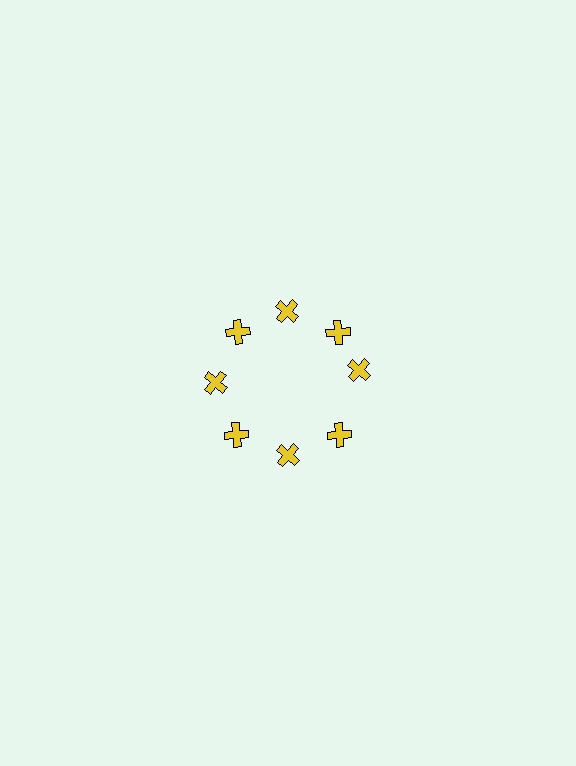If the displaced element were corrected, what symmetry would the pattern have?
It would have 8-fold rotational symmetry — the pattern would map onto itself every 45 degrees.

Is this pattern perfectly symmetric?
No. The 8 yellow crosses are arranged in a ring, but one element near the 3 o'clock position is rotated out of alignment along the ring, breaking the 8-fold rotational symmetry.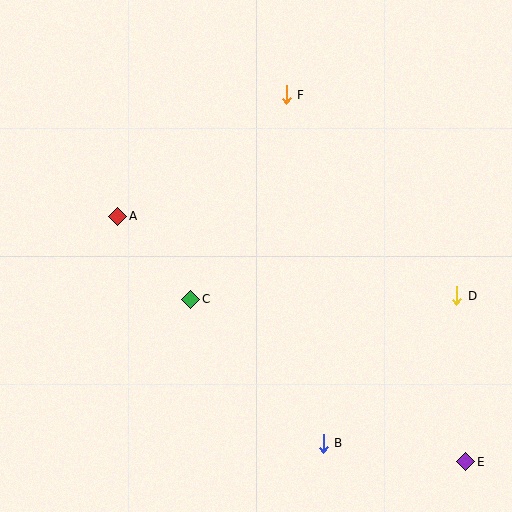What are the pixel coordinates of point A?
Point A is at (118, 216).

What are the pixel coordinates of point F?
Point F is at (286, 95).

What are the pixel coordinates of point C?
Point C is at (191, 299).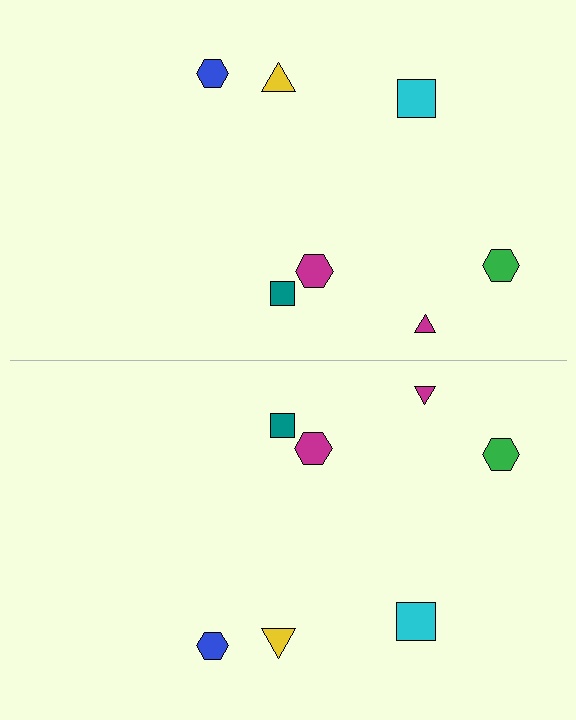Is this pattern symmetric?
Yes, this pattern has bilateral (reflection) symmetry.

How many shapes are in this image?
There are 14 shapes in this image.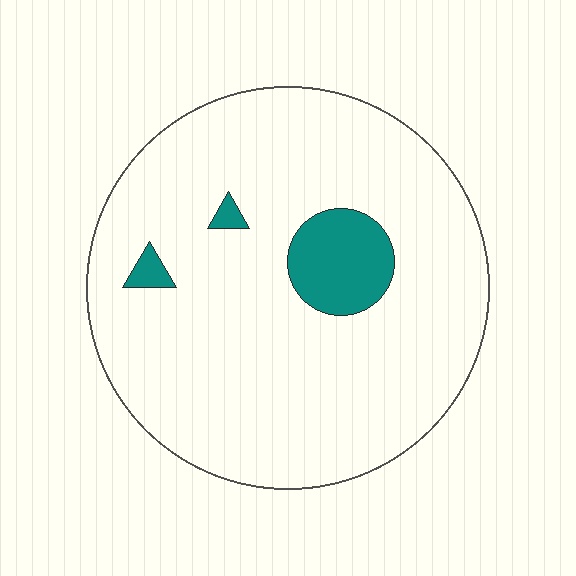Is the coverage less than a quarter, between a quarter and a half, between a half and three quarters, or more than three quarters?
Less than a quarter.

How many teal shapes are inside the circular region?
3.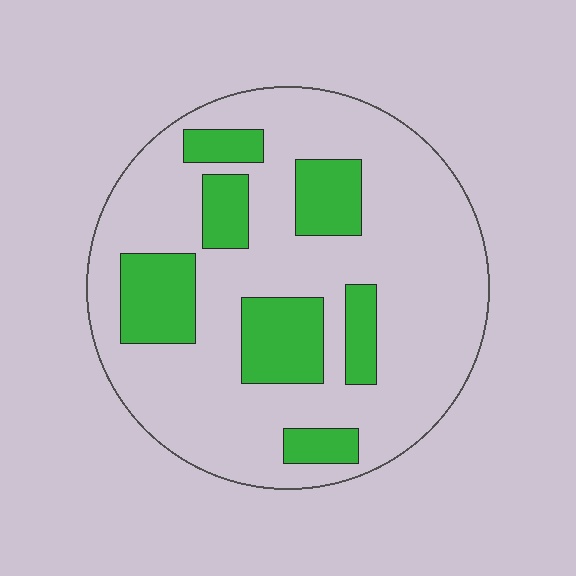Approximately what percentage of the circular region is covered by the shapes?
Approximately 25%.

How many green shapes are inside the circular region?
7.